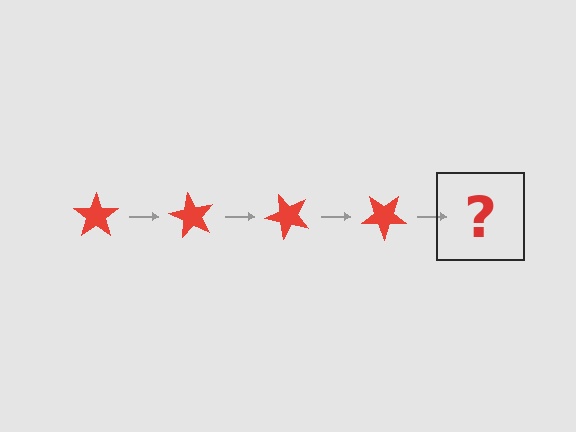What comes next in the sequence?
The next element should be a red star rotated 240 degrees.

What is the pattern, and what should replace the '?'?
The pattern is that the star rotates 60 degrees each step. The '?' should be a red star rotated 240 degrees.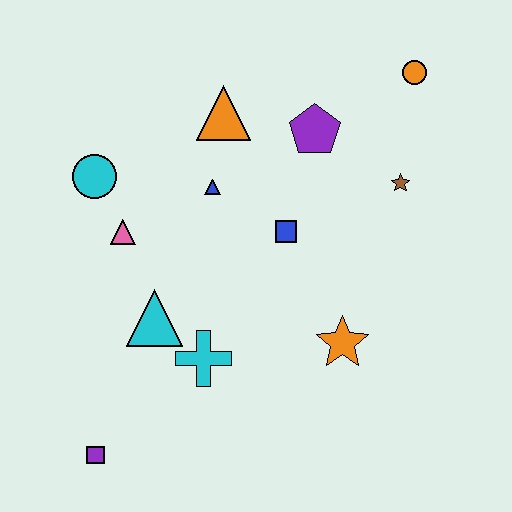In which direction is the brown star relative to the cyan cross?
The brown star is to the right of the cyan cross.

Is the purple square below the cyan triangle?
Yes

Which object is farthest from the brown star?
The purple square is farthest from the brown star.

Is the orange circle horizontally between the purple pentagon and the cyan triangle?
No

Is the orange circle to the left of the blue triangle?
No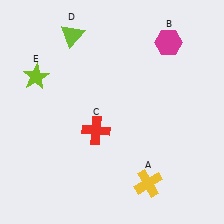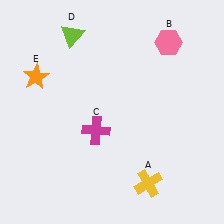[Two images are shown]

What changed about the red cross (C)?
In Image 1, C is red. In Image 2, it changed to magenta.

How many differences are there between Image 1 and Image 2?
There are 3 differences between the two images.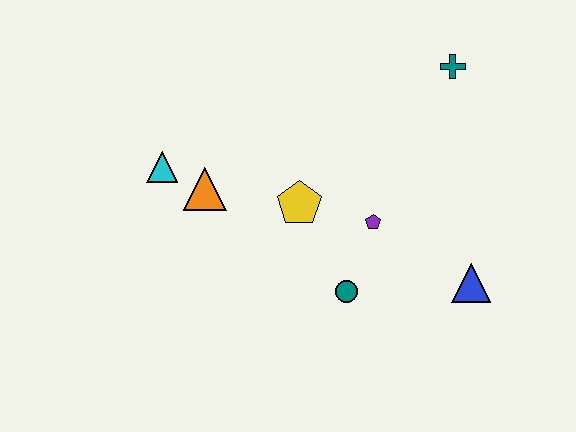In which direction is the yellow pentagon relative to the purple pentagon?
The yellow pentagon is to the left of the purple pentagon.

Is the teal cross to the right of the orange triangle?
Yes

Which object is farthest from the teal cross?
The cyan triangle is farthest from the teal cross.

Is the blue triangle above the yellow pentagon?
No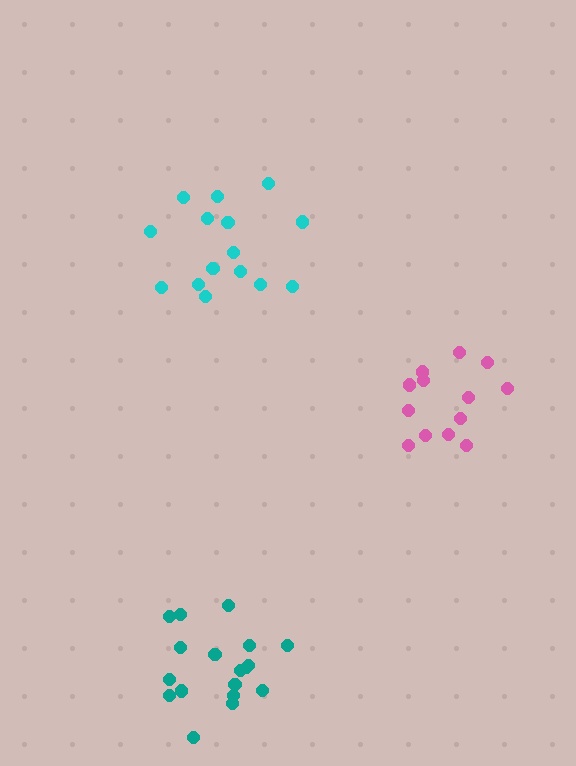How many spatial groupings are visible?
There are 3 spatial groupings.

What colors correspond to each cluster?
The clusters are colored: pink, teal, cyan.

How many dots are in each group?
Group 1: 13 dots, Group 2: 18 dots, Group 3: 15 dots (46 total).